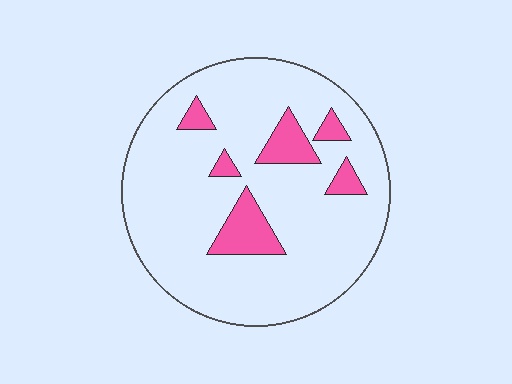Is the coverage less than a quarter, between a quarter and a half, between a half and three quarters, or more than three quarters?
Less than a quarter.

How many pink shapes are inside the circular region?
6.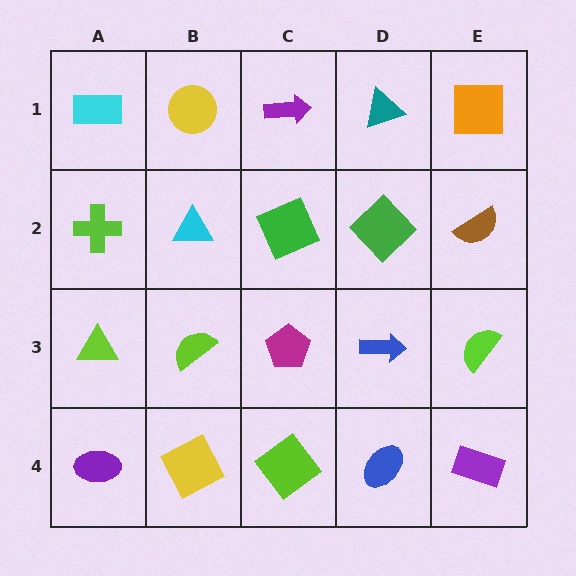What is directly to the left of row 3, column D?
A magenta pentagon.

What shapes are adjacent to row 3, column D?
A green diamond (row 2, column D), a blue ellipse (row 4, column D), a magenta pentagon (row 3, column C), a lime semicircle (row 3, column E).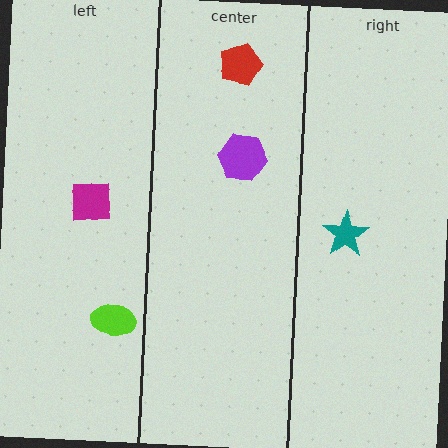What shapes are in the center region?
The purple hexagon, the red pentagon.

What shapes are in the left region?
The lime ellipse, the magenta square.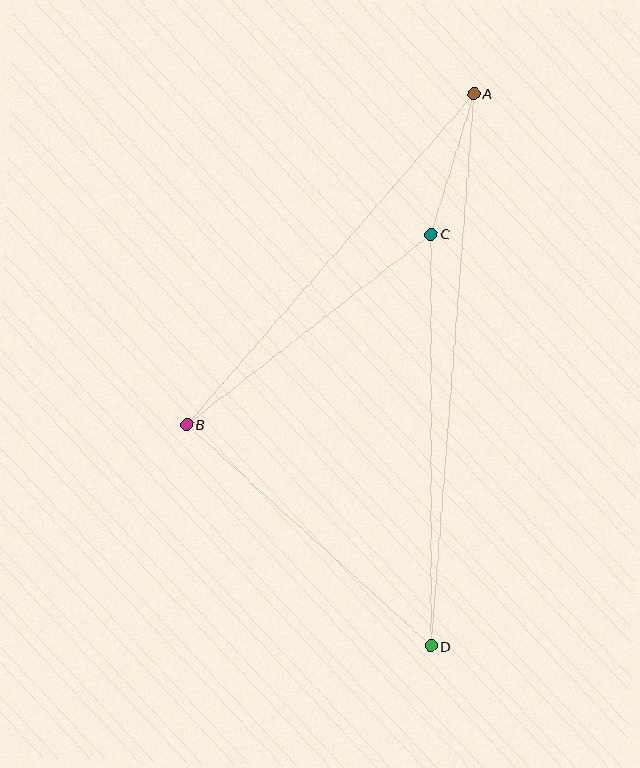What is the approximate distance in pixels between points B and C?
The distance between B and C is approximately 310 pixels.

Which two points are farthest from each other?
Points A and D are farthest from each other.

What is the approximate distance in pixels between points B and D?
The distance between B and D is approximately 329 pixels.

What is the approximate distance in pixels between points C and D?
The distance between C and D is approximately 412 pixels.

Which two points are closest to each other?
Points A and C are closest to each other.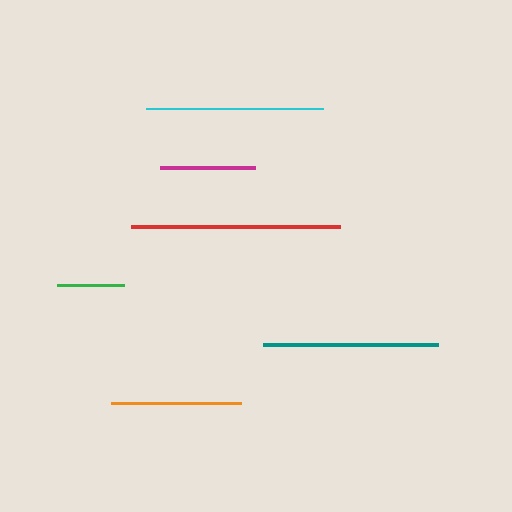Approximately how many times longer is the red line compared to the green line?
The red line is approximately 3.1 times the length of the green line.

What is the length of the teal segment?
The teal segment is approximately 174 pixels long.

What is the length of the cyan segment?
The cyan segment is approximately 177 pixels long.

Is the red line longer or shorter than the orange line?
The red line is longer than the orange line.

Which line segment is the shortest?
The green line is the shortest at approximately 67 pixels.